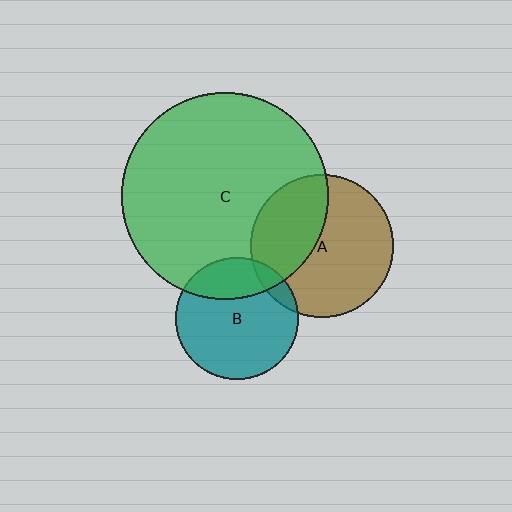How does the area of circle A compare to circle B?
Approximately 1.4 times.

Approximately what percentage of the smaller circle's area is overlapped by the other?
Approximately 10%.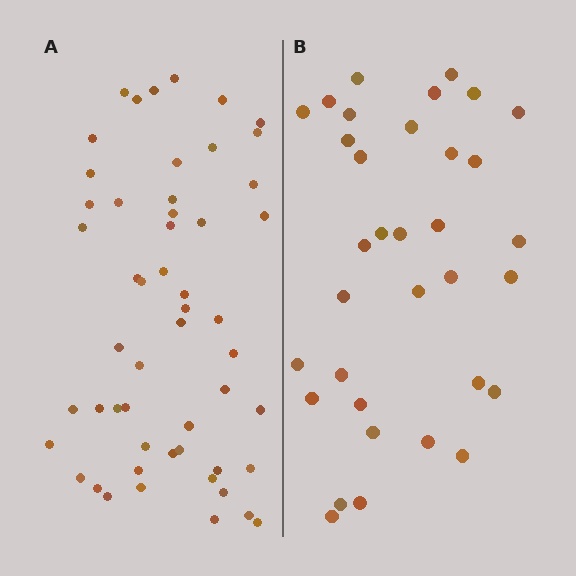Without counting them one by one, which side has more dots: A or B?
Region A (the left region) has more dots.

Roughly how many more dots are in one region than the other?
Region A has approximately 20 more dots than region B.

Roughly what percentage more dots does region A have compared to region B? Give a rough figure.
About 55% more.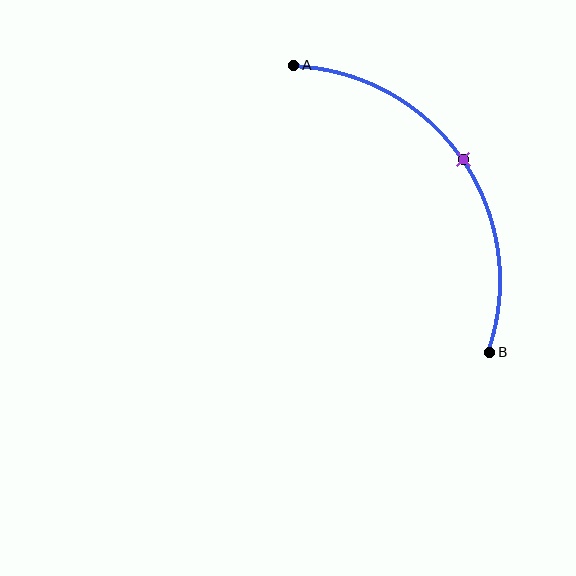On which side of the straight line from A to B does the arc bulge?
The arc bulges above and to the right of the straight line connecting A and B.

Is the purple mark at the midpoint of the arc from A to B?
Yes. The purple mark lies on the arc at equal arc-length from both A and B — it is the arc midpoint.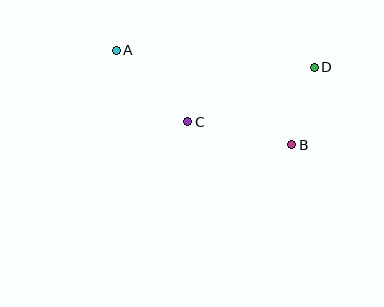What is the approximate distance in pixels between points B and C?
The distance between B and C is approximately 106 pixels.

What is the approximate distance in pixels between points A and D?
The distance between A and D is approximately 199 pixels.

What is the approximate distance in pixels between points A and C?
The distance between A and C is approximately 101 pixels.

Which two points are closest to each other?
Points B and D are closest to each other.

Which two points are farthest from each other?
Points A and B are farthest from each other.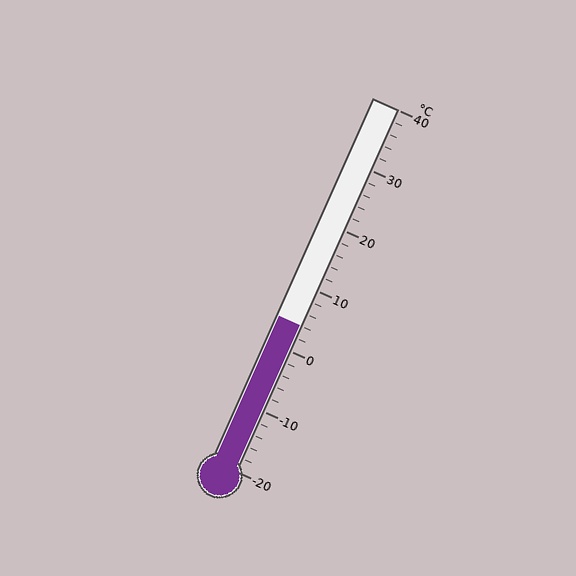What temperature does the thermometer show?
The thermometer shows approximately 4°C.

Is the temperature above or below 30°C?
The temperature is below 30°C.